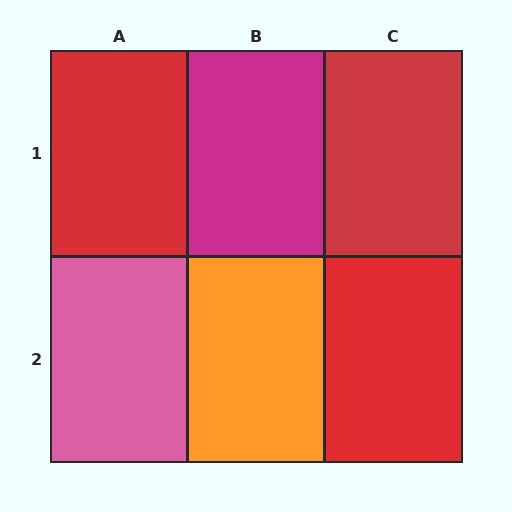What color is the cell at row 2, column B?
Orange.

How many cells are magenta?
1 cell is magenta.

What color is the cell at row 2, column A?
Pink.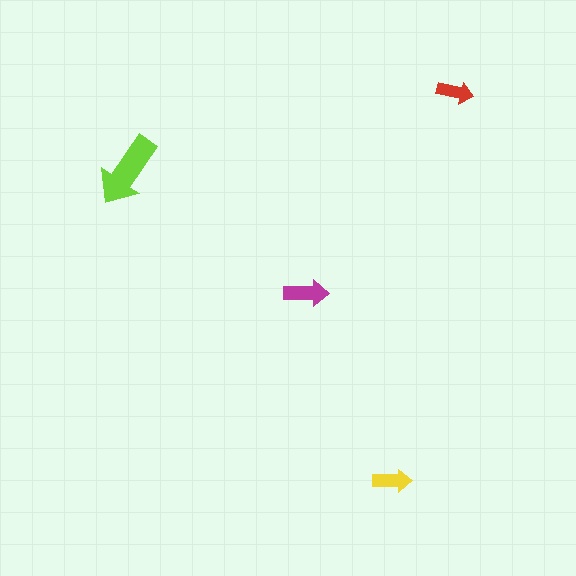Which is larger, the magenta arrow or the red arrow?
The magenta one.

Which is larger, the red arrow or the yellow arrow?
The yellow one.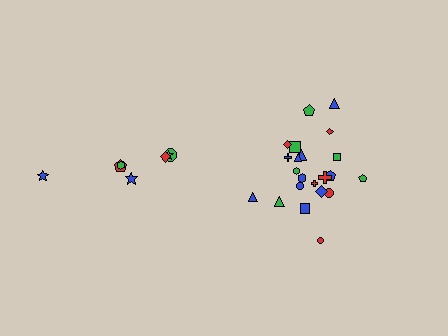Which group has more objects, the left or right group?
The right group.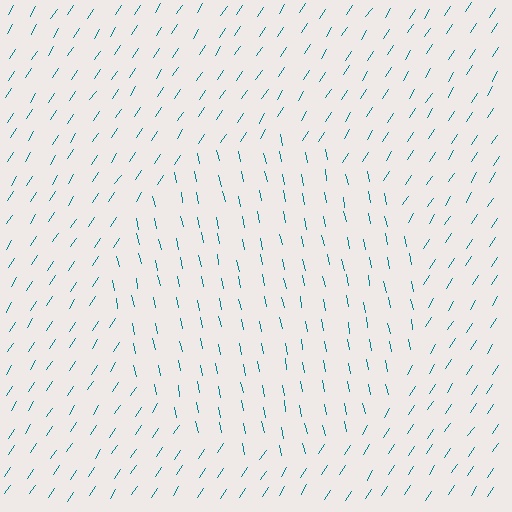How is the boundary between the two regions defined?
The boundary is defined purely by a change in line orientation (approximately 45 degrees difference). All lines are the same color and thickness.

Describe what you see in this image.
The image is filled with small teal line segments. A circle region in the image has lines oriented differently from the surrounding lines, creating a visible texture boundary.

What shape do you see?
I see a circle.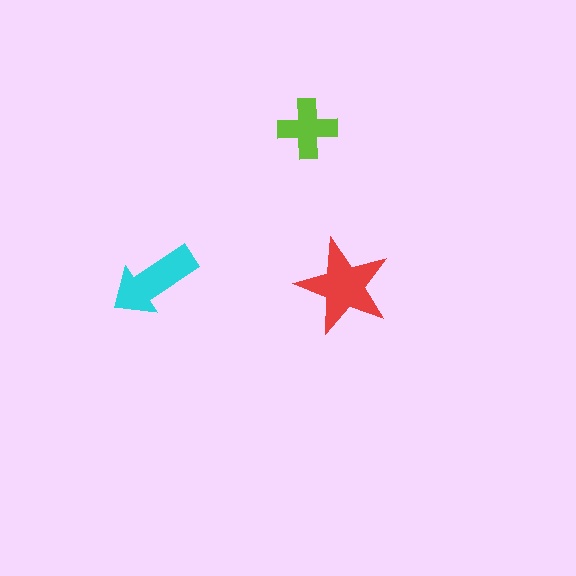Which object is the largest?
The red star.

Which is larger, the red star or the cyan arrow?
The red star.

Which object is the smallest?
The lime cross.